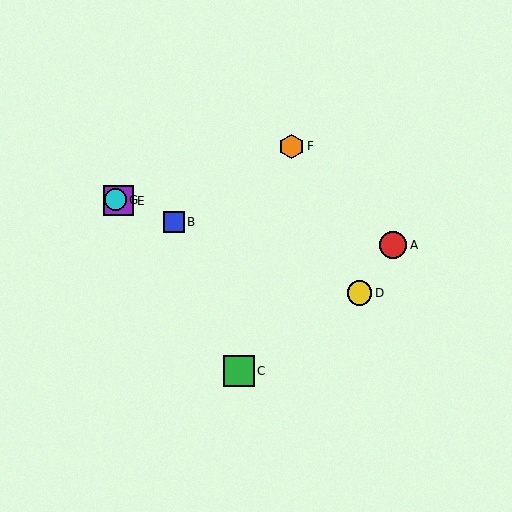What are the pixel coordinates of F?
Object F is at (291, 146).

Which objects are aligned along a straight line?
Objects B, D, E, G are aligned along a straight line.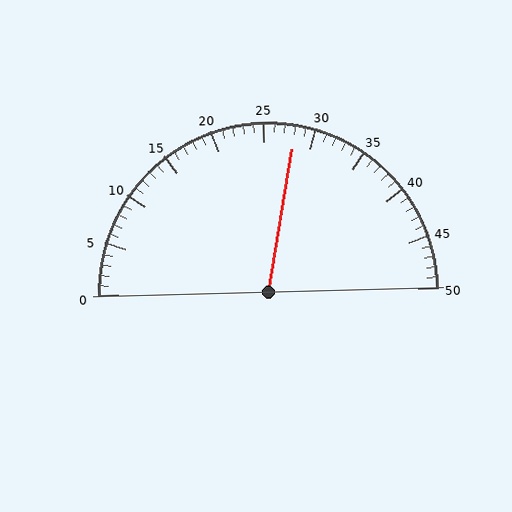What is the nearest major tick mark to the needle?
The nearest major tick mark is 30.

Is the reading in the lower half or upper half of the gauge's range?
The reading is in the upper half of the range (0 to 50).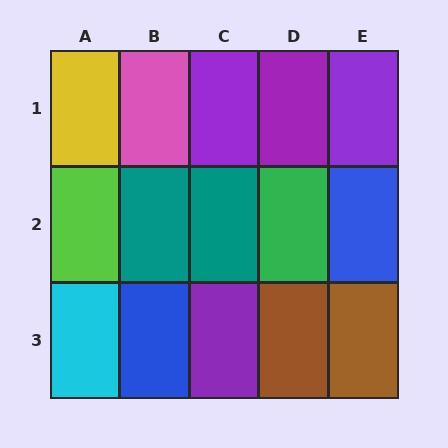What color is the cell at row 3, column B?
Blue.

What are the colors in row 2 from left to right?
Lime, teal, teal, green, blue.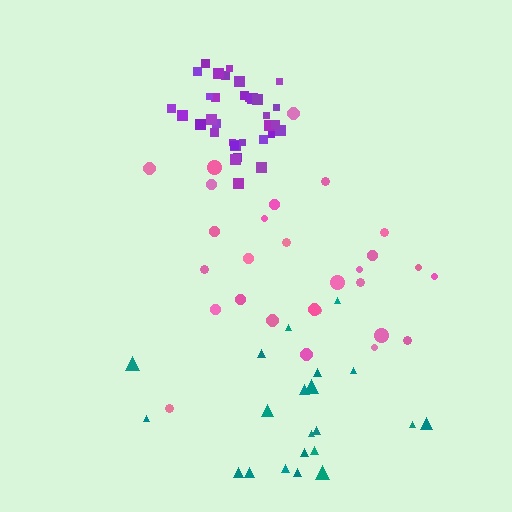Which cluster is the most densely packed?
Purple.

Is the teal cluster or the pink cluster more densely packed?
Pink.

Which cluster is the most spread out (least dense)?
Teal.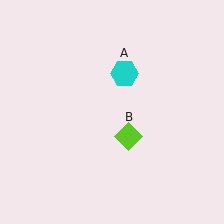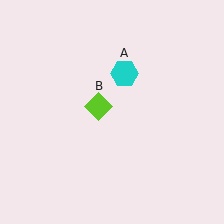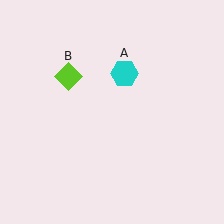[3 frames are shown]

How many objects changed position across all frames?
1 object changed position: lime diamond (object B).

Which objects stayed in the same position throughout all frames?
Cyan hexagon (object A) remained stationary.